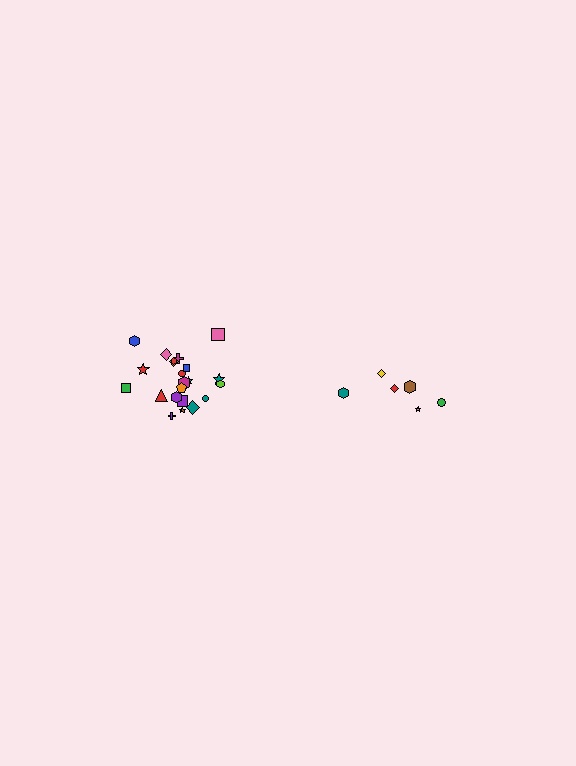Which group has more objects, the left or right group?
The left group.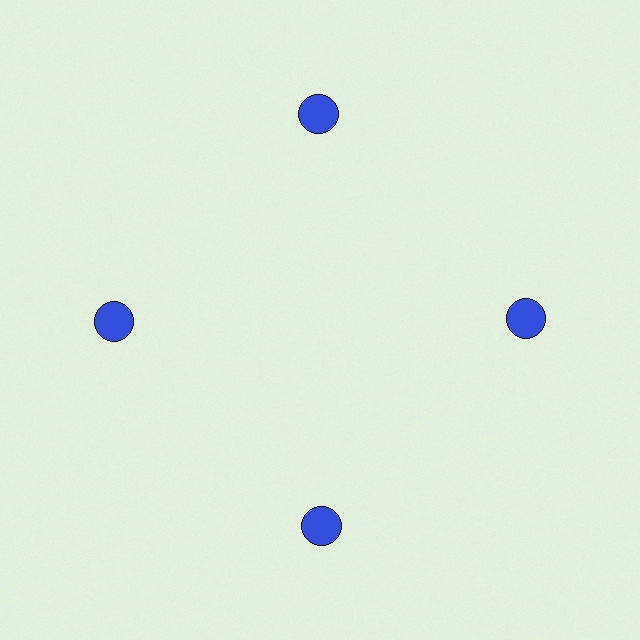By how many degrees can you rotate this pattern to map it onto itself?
The pattern maps onto itself every 90 degrees of rotation.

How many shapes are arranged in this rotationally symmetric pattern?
There are 4 shapes, arranged in 4 groups of 1.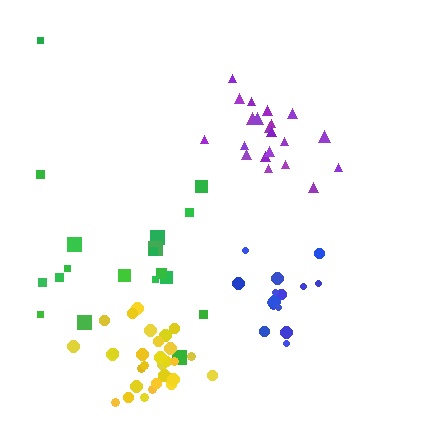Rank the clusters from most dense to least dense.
yellow, purple, blue, green.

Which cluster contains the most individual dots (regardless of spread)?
Yellow (29).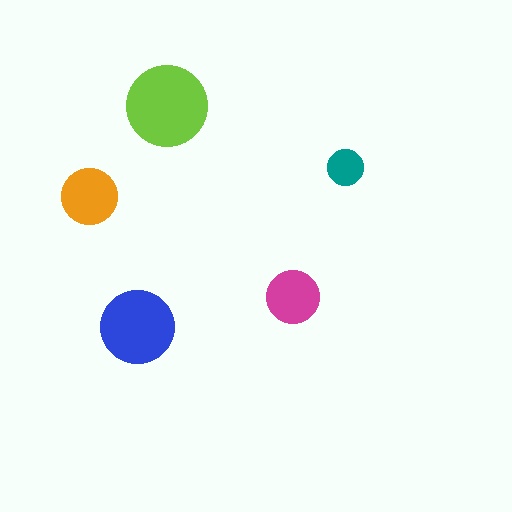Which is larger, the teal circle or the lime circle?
The lime one.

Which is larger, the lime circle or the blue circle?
The lime one.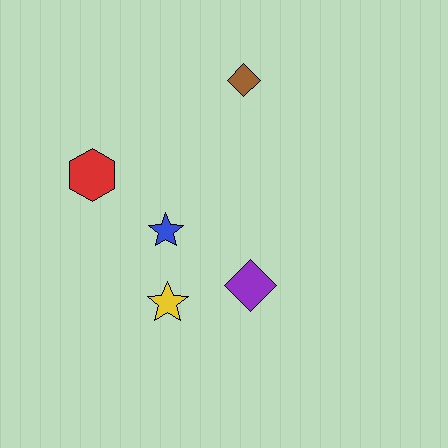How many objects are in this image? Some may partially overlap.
There are 5 objects.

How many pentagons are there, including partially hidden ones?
There are no pentagons.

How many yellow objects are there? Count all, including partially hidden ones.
There is 1 yellow object.